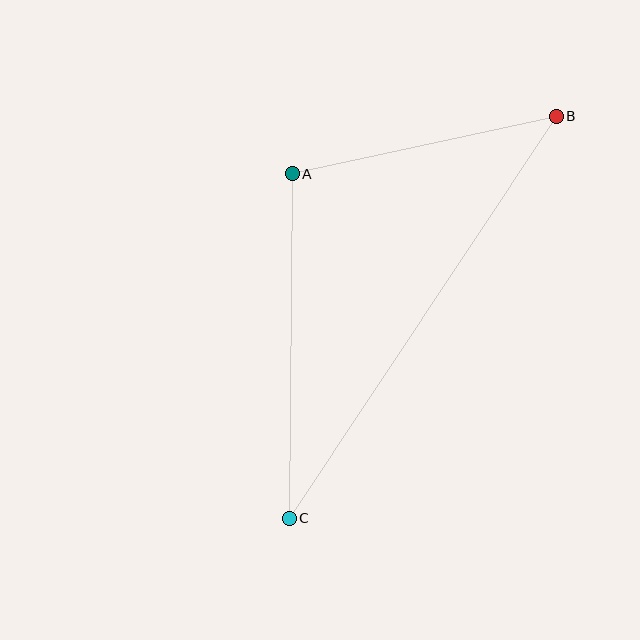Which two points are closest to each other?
Points A and B are closest to each other.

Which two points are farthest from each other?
Points B and C are farthest from each other.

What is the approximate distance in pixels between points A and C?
The distance between A and C is approximately 345 pixels.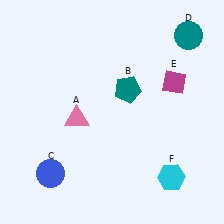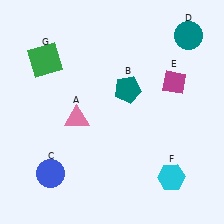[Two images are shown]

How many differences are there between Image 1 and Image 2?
There is 1 difference between the two images.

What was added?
A green square (G) was added in Image 2.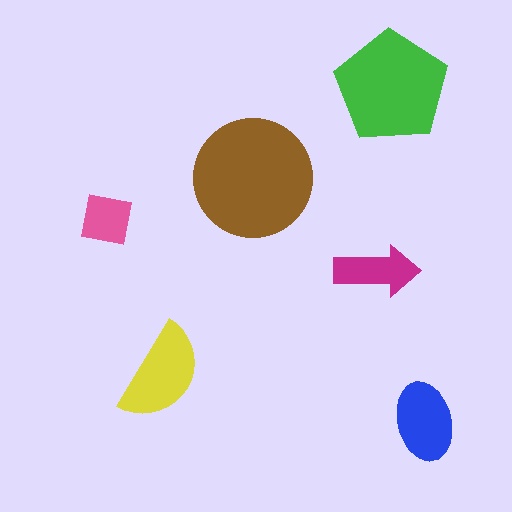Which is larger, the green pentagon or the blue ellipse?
The green pentagon.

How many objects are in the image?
There are 6 objects in the image.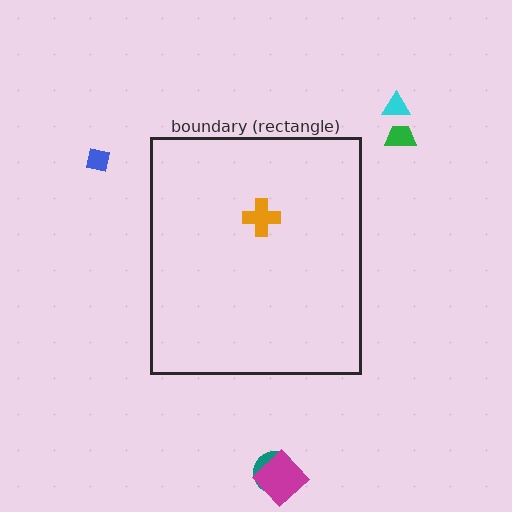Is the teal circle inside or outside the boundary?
Outside.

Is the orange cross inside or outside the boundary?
Inside.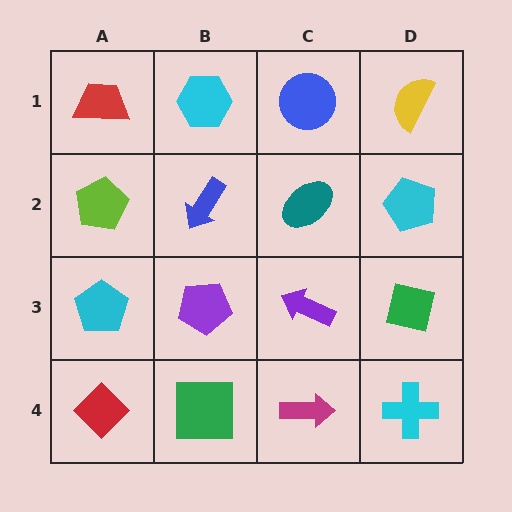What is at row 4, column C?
A magenta arrow.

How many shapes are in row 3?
4 shapes.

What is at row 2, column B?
A blue arrow.